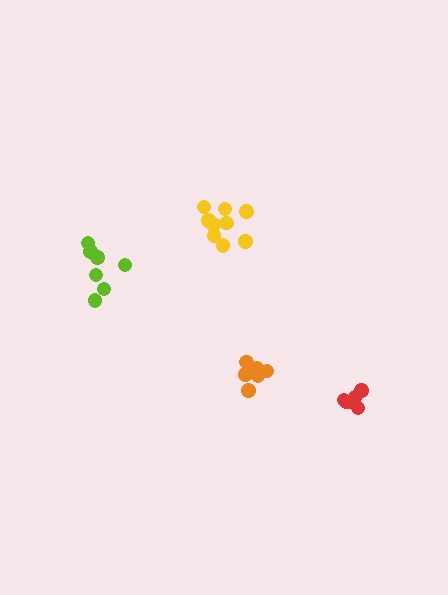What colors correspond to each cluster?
The clusters are colored: orange, red, yellow, lime.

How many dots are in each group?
Group 1: 7 dots, Group 2: 6 dots, Group 3: 9 dots, Group 4: 7 dots (29 total).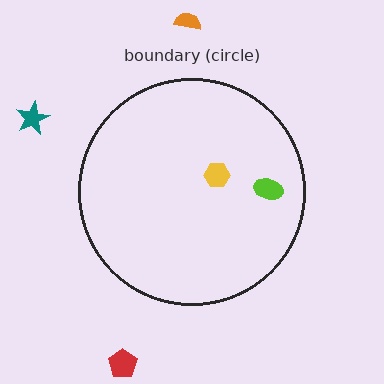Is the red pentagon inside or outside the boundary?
Outside.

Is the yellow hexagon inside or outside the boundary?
Inside.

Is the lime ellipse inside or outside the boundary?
Inside.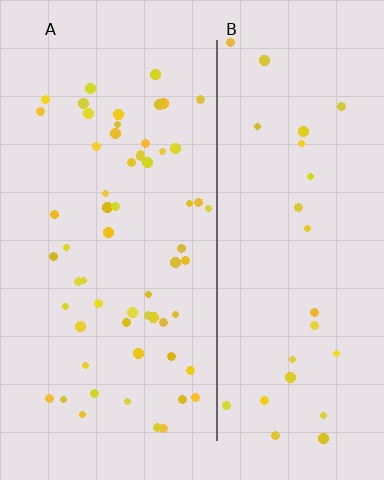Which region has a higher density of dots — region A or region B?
A (the left).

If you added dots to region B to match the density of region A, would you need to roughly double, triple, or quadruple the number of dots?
Approximately double.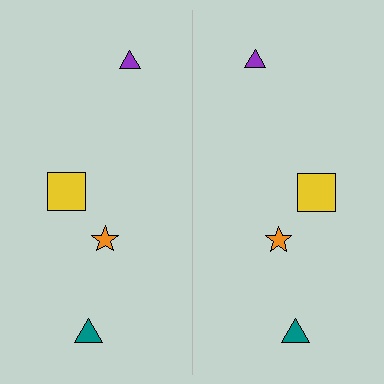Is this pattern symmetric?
Yes, this pattern has bilateral (reflection) symmetry.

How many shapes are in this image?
There are 8 shapes in this image.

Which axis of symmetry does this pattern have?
The pattern has a vertical axis of symmetry running through the center of the image.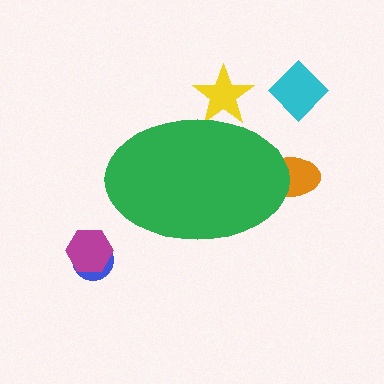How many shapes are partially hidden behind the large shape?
2 shapes are partially hidden.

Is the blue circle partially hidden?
No, the blue circle is fully visible.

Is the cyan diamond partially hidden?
No, the cyan diamond is fully visible.